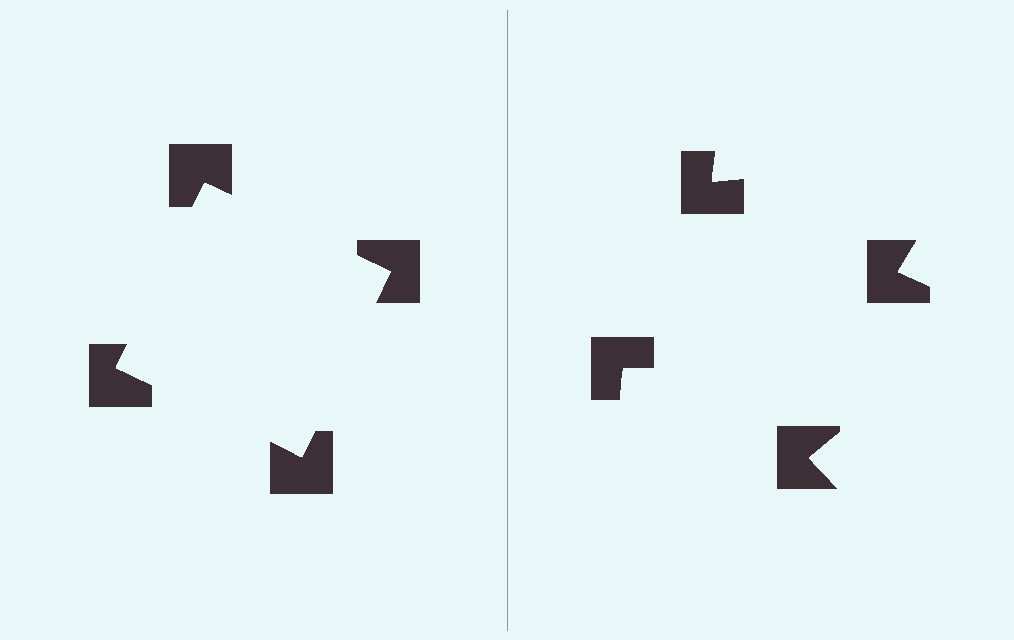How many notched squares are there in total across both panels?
8 — 4 on each side.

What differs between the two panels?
The notched squares are positioned identically on both sides; only the wedge orientations differ. On the left they align to a square; on the right they are misaligned.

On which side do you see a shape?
An illusory square appears on the left side. On the right side the wedge cuts are rotated, so no coherent shape forms.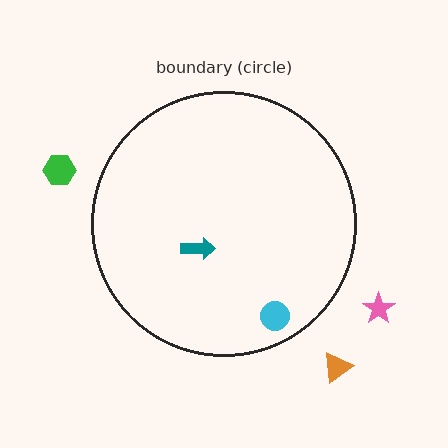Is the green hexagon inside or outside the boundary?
Outside.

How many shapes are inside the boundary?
2 inside, 3 outside.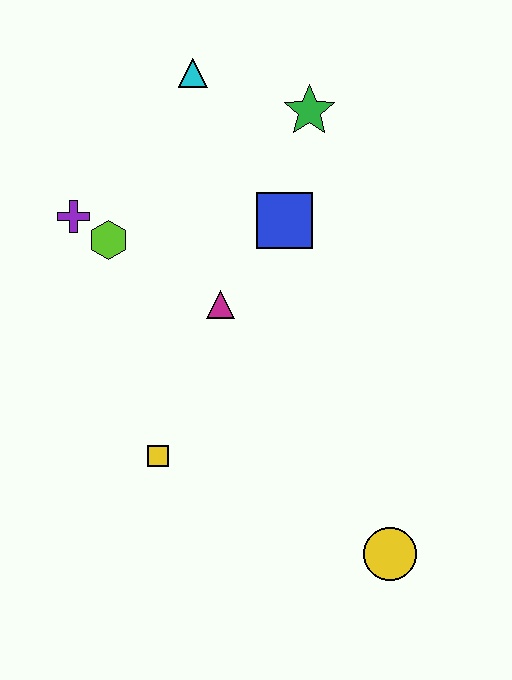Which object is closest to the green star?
The blue square is closest to the green star.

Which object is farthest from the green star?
The yellow circle is farthest from the green star.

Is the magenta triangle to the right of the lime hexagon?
Yes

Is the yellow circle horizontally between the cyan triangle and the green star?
No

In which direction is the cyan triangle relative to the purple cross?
The cyan triangle is above the purple cross.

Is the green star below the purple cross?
No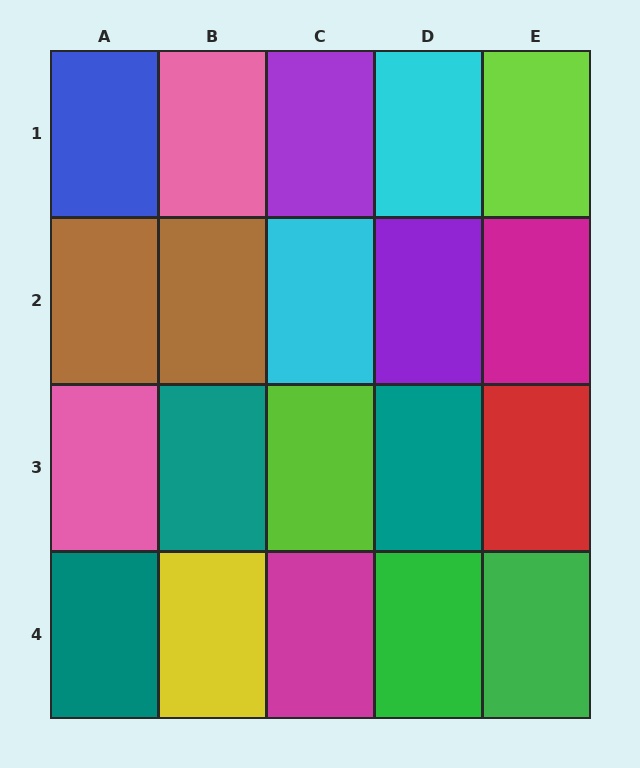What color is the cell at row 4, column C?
Magenta.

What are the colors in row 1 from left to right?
Blue, pink, purple, cyan, lime.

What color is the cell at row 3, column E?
Red.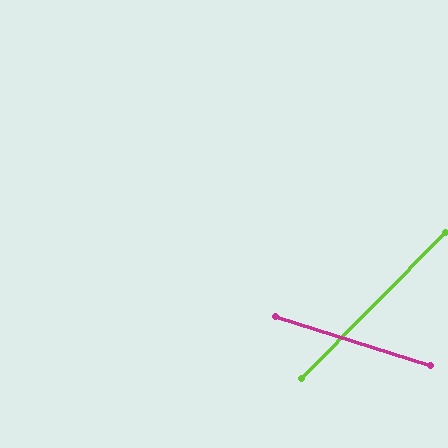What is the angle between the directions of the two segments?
Approximately 63 degrees.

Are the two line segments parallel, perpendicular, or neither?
Neither parallel nor perpendicular — they differ by about 63°.